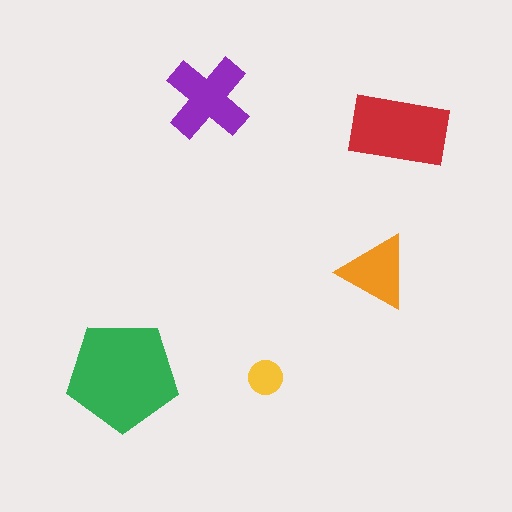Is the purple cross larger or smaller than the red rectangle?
Smaller.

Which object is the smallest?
The yellow circle.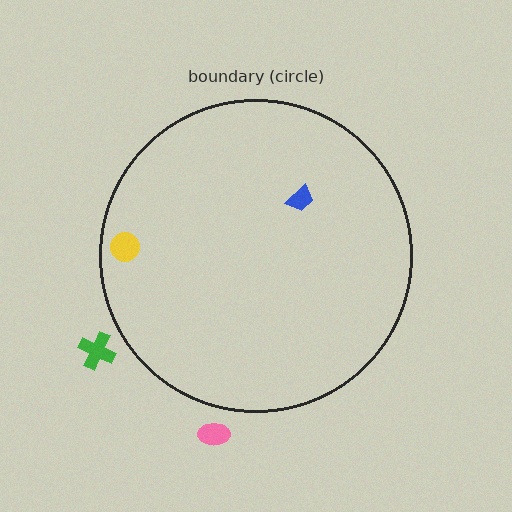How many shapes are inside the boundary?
2 inside, 2 outside.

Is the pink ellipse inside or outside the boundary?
Outside.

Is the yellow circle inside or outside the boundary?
Inside.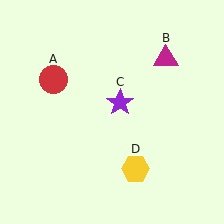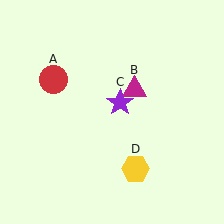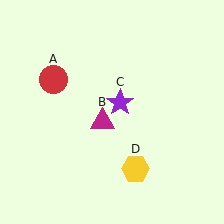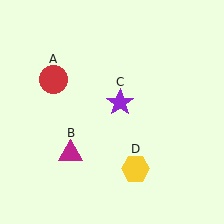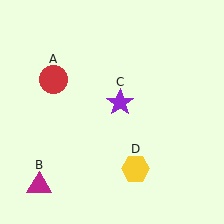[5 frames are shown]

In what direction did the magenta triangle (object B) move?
The magenta triangle (object B) moved down and to the left.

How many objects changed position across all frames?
1 object changed position: magenta triangle (object B).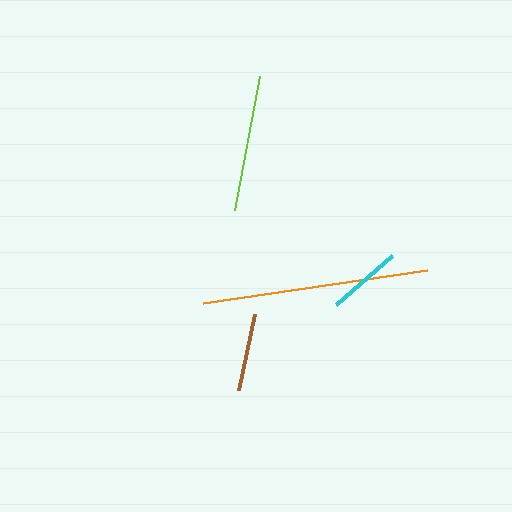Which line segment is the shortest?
The cyan line is the shortest at approximately 74 pixels.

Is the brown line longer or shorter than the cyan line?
The brown line is longer than the cyan line.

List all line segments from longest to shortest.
From longest to shortest: orange, lime, brown, cyan.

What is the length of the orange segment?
The orange segment is approximately 226 pixels long.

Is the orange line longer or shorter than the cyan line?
The orange line is longer than the cyan line.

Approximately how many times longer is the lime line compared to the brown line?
The lime line is approximately 1.7 times the length of the brown line.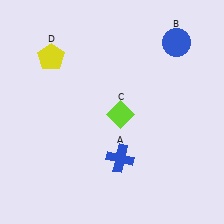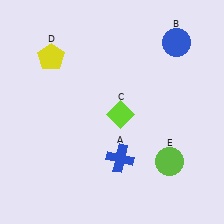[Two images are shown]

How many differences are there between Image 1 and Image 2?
There is 1 difference between the two images.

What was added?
A lime circle (E) was added in Image 2.